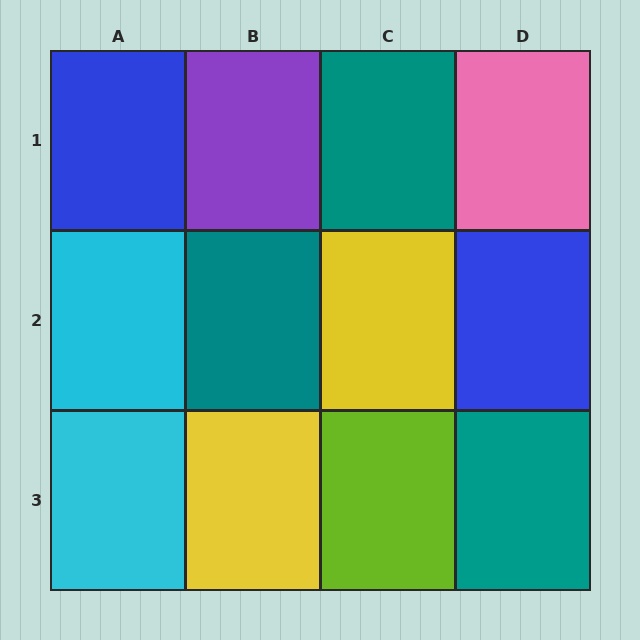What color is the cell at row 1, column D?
Pink.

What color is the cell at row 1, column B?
Purple.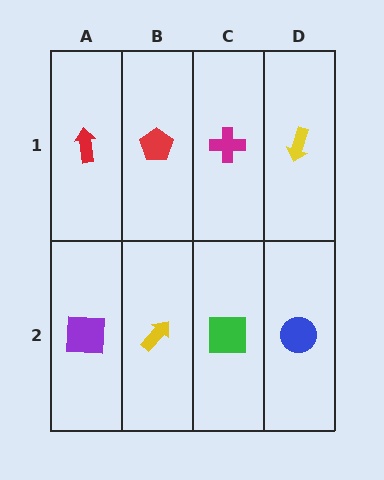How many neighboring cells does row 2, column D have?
2.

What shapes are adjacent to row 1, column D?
A blue circle (row 2, column D), a magenta cross (row 1, column C).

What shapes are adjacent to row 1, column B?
A yellow arrow (row 2, column B), a red arrow (row 1, column A), a magenta cross (row 1, column C).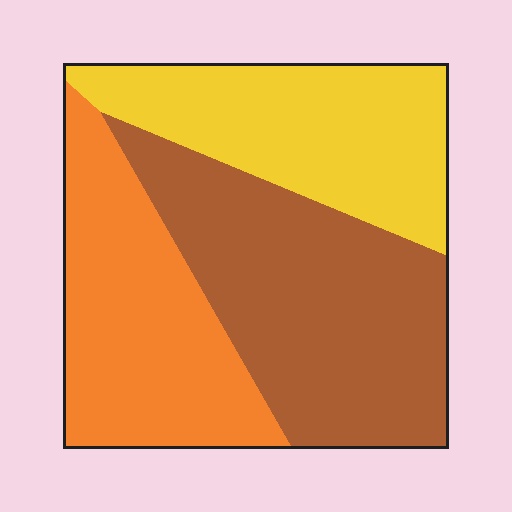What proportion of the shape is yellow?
Yellow covers 29% of the shape.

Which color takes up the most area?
Brown, at roughly 40%.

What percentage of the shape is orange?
Orange takes up between a quarter and a half of the shape.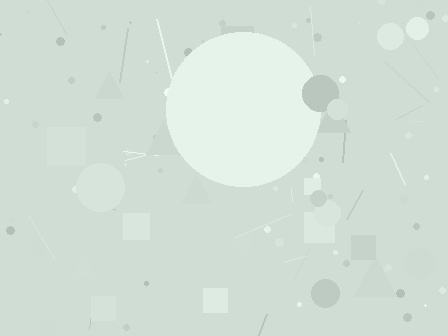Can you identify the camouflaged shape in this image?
The camouflaged shape is a circle.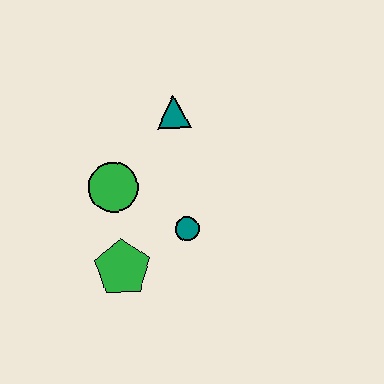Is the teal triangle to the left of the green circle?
No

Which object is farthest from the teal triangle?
The green pentagon is farthest from the teal triangle.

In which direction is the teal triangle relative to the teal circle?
The teal triangle is above the teal circle.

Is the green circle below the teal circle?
No